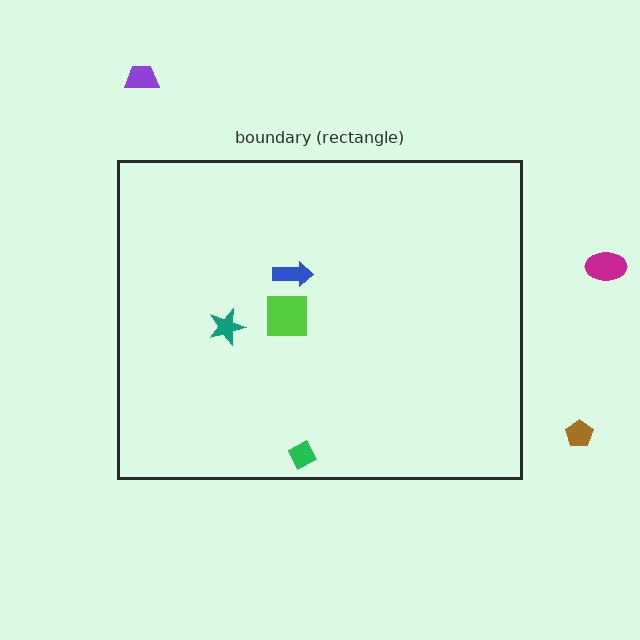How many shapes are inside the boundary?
4 inside, 3 outside.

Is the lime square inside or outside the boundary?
Inside.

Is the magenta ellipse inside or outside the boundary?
Outside.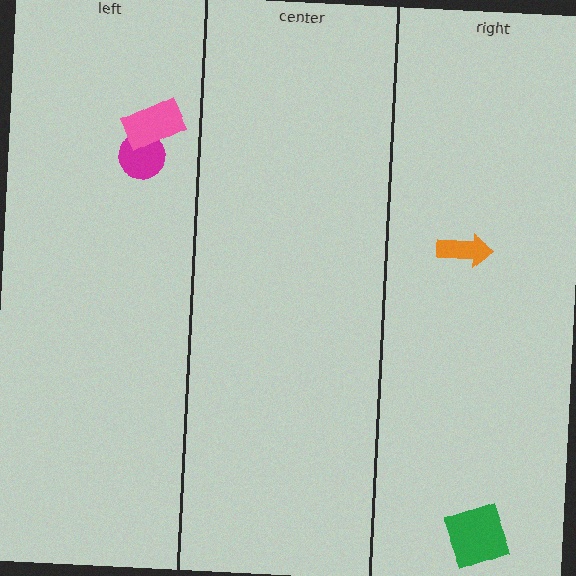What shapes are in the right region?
The orange arrow, the green square.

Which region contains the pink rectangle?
The left region.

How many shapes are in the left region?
2.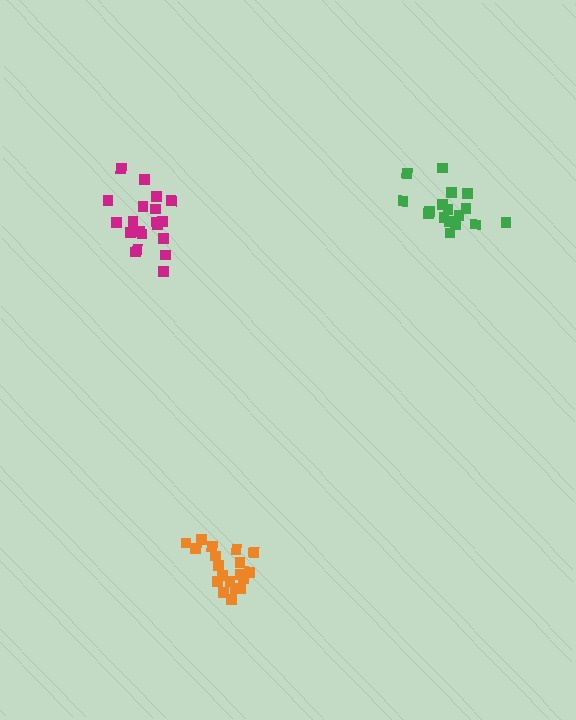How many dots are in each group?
Group 1: 17 dots, Group 2: 19 dots, Group 3: 20 dots (56 total).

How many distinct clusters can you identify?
There are 3 distinct clusters.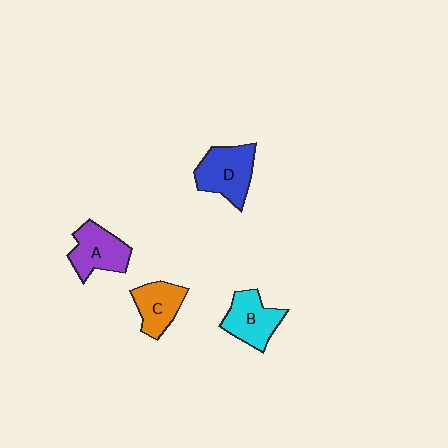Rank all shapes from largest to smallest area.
From largest to smallest: D (blue), A (purple), B (cyan), C (orange).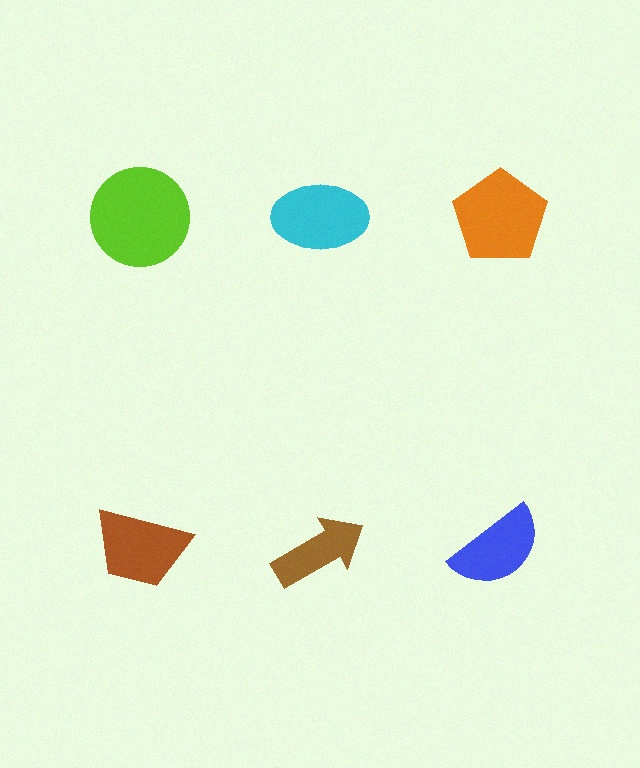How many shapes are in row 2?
3 shapes.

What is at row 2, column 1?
A brown trapezoid.